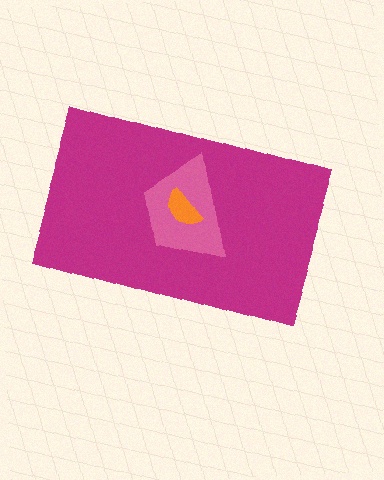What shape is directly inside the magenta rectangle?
The pink trapezoid.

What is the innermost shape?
The orange semicircle.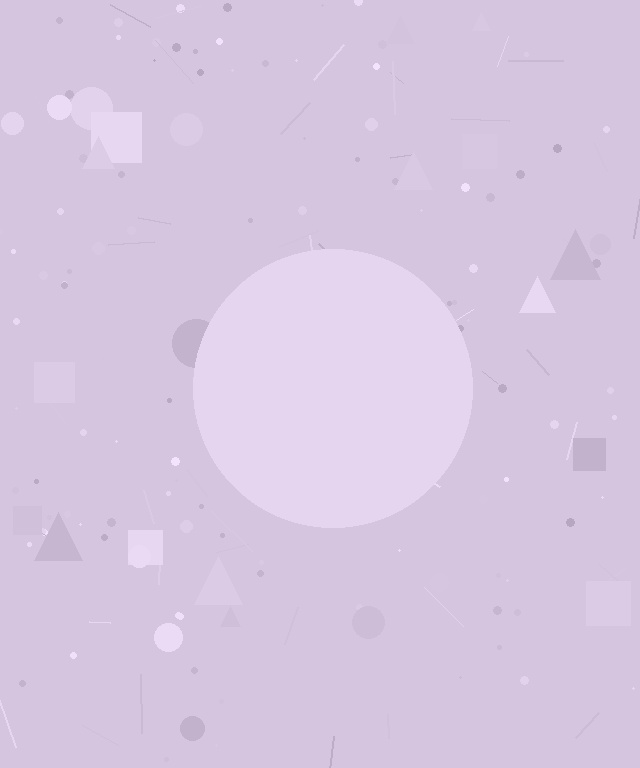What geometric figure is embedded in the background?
A circle is embedded in the background.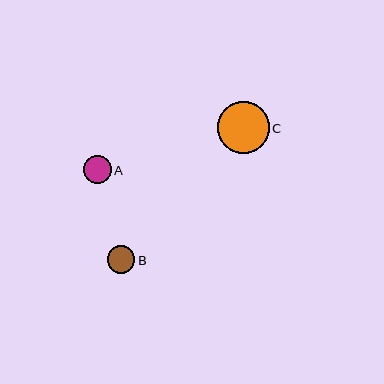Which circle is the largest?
Circle C is the largest with a size of approximately 52 pixels.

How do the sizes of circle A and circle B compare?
Circle A and circle B are approximately the same size.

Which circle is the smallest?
Circle B is the smallest with a size of approximately 28 pixels.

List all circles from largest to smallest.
From largest to smallest: C, A, B.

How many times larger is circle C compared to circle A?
Circle C is approximately 1.9 times the size of circle A.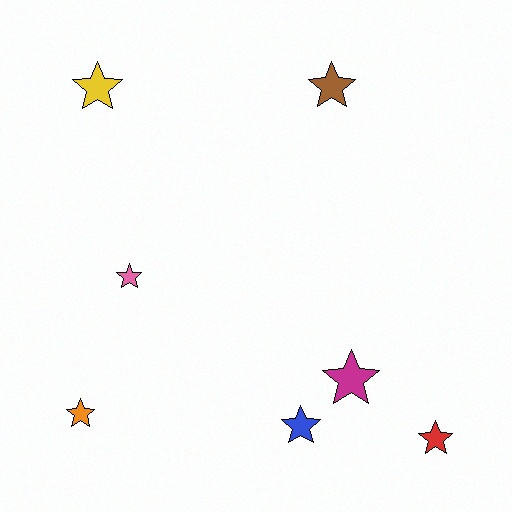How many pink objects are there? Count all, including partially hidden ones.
There is 1 pink object.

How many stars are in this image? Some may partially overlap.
There are 7 stars.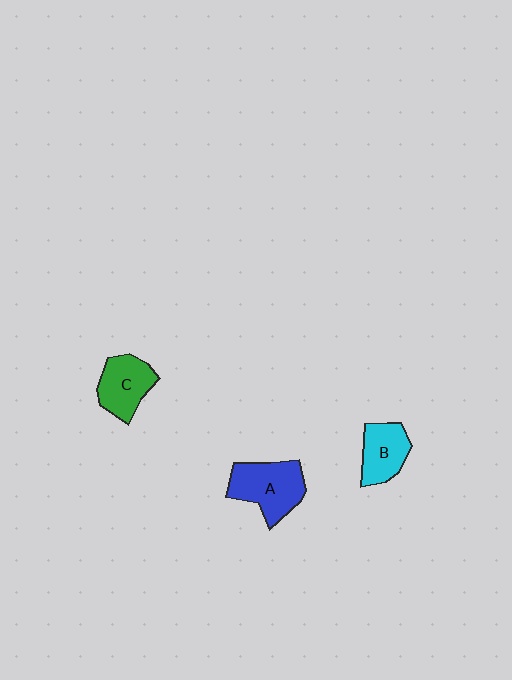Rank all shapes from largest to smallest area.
From largest to smallest: A (blue), C (green), B (cyan).